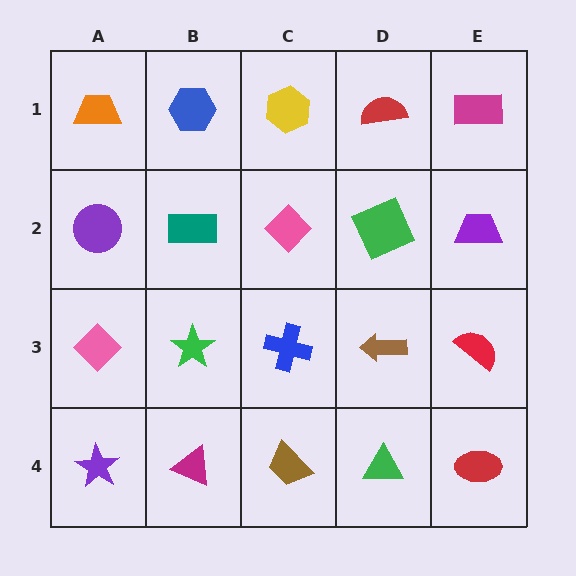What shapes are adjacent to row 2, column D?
A red semicircle (row 1, column D), a brown arrow (row 3, column D), a pink diamond (row 2, column C), a purple trapezoid (row 2, column E).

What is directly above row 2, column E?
A magenta rectangle.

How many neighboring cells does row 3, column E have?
3.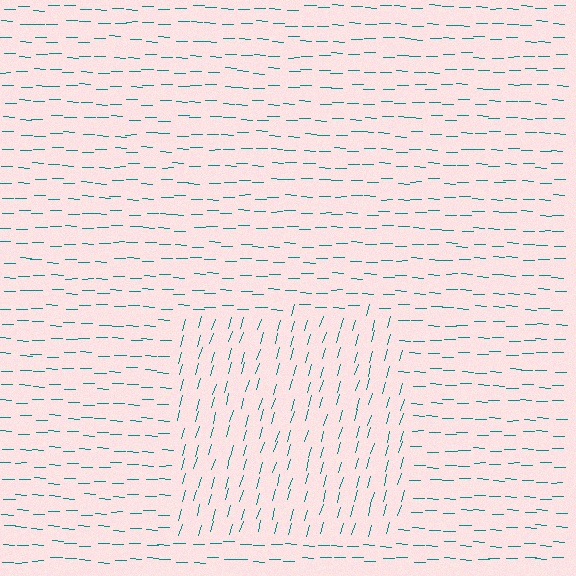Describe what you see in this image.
The image is filled with small teal line segments. A rectangle region in the image has lines oriented differently from the surrounding lines, creating a visible texture boundary.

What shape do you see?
I see a rectangle.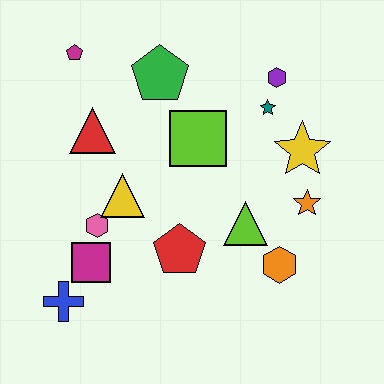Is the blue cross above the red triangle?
No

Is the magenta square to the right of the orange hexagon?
No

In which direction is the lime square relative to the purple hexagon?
The lime square is to the left of the purple hexagon.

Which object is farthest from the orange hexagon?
The magenta pentagon is farthest from the orange hexagon.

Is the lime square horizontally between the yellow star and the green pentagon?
Yes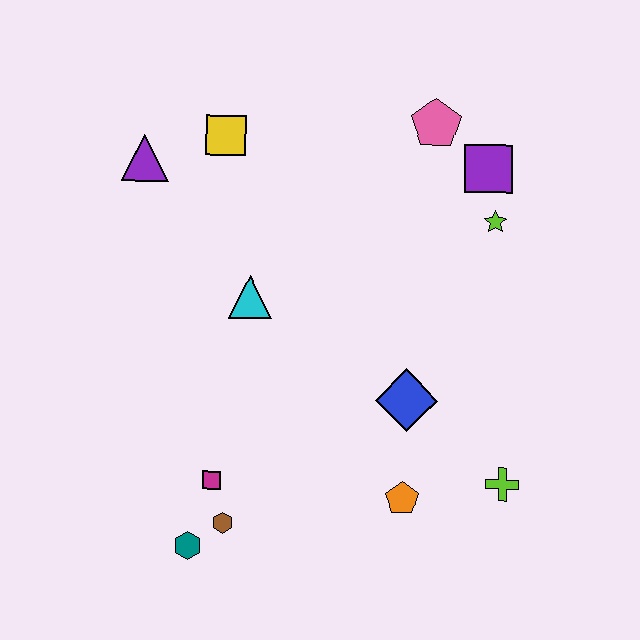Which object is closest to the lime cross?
The orange pentagon is closest to the lime cross.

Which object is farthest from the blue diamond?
The purple triangle is farthest from the blue diamond.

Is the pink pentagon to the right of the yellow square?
Yes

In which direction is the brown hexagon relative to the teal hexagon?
The brown hexagon is to the right of the teal hexagon.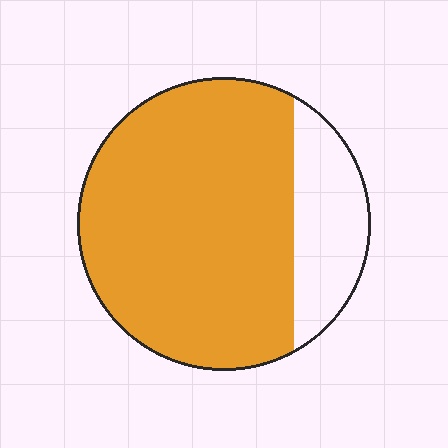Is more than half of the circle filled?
Yes.